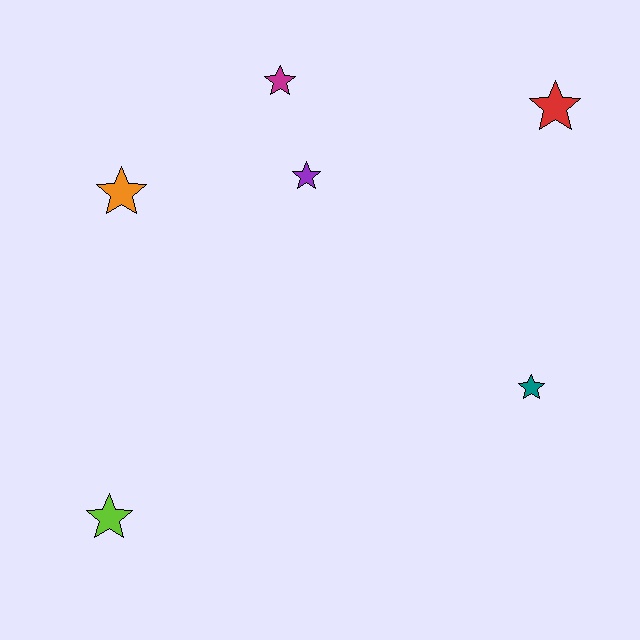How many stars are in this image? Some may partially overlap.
There are 6 stars.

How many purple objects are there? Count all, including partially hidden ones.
There is 1 purple object.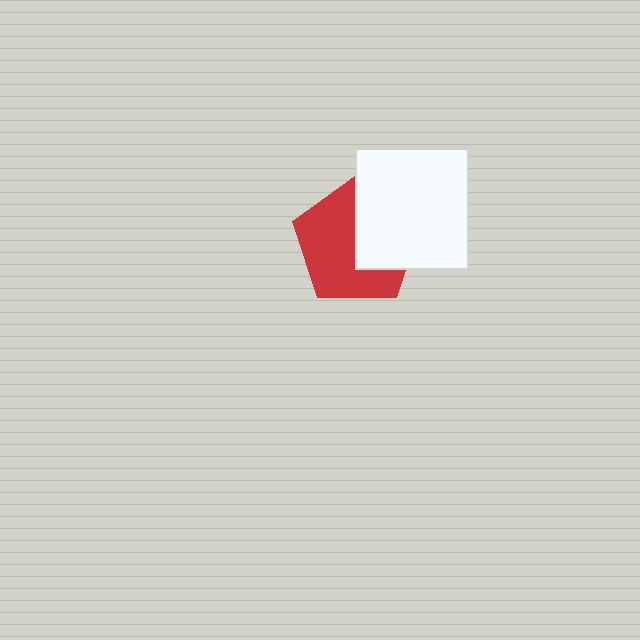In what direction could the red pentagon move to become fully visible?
The red pentagon could move left. That would shift it out from behind the white rectangle entirely.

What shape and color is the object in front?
The object in front is a white rectangle.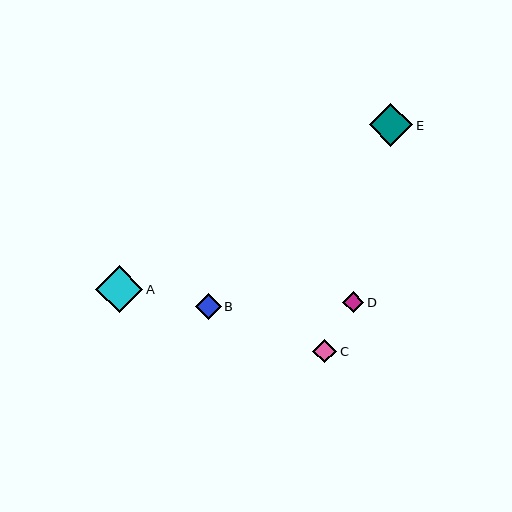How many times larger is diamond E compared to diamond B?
Diamond E is approximately 1.7 times the size of diamond B.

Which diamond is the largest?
Diamond A is the largest with a size of approximately 47 pixels.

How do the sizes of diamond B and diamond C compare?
Diamond B and diamond C are approximately the same size.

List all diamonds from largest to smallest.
From largest to smallest: A, E, B, C, D.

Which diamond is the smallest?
Diamond D is the smallest with a size of approximately 21 pixels.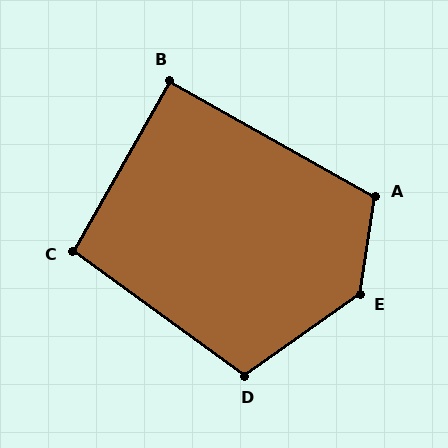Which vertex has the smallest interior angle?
B, at approximately 90 degrees.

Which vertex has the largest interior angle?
E, at approximately 134 degrees.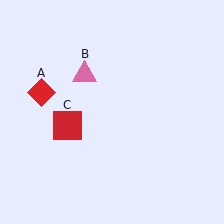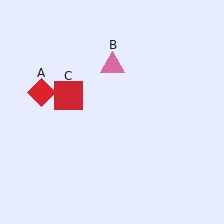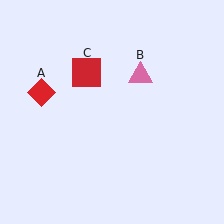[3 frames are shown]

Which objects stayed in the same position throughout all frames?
Red diamond (object A) remained stationary.